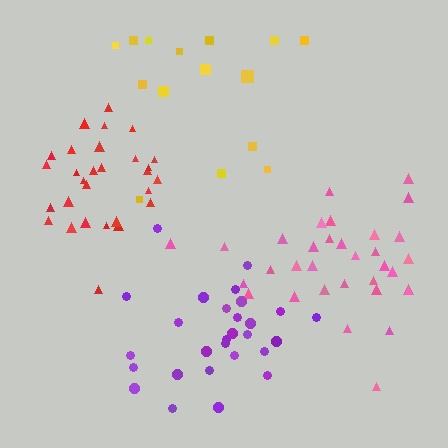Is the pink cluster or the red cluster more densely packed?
Red.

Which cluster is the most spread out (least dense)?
Yellow.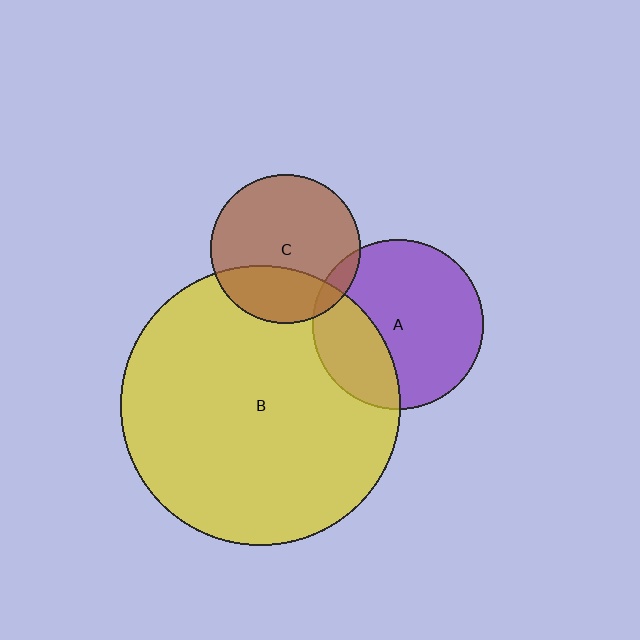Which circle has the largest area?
Circle B (yellow).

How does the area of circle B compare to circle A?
Approximately 2.7 times.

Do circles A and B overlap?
Yes.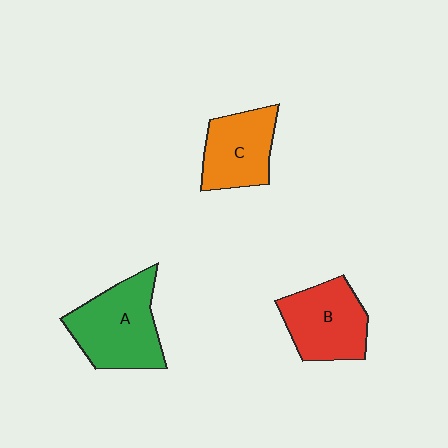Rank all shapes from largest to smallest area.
From largest to smallest: A (green), B (red), C (orange).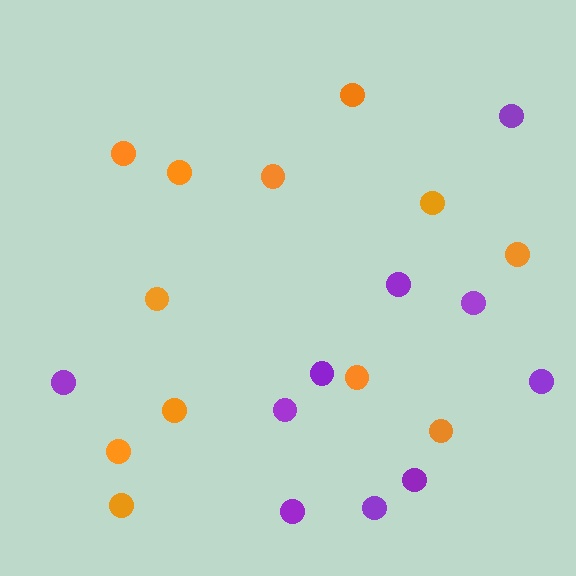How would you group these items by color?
There are 2 groups: one group of purple circles (10) and one group of orange circles (12).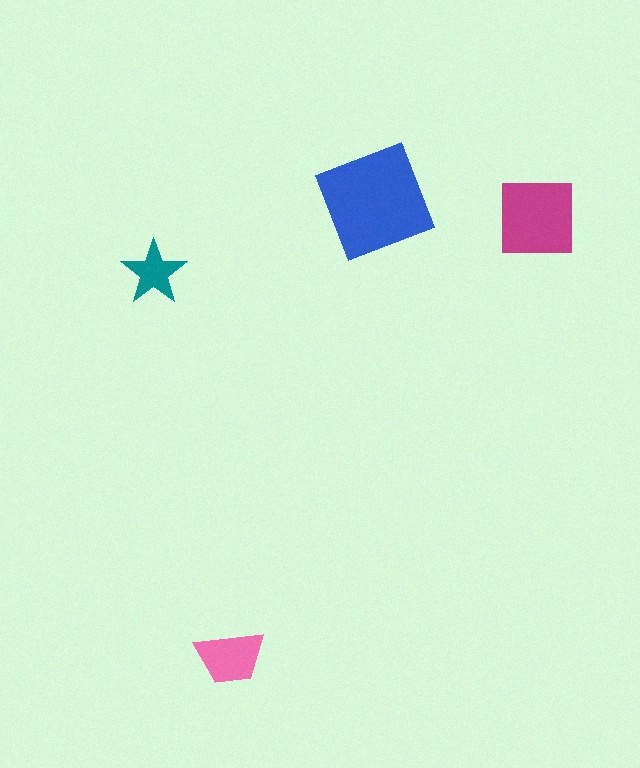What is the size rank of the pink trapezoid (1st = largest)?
3rd.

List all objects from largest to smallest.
The blue diamond, the magenta square, the pink trapezoid, the teal star.